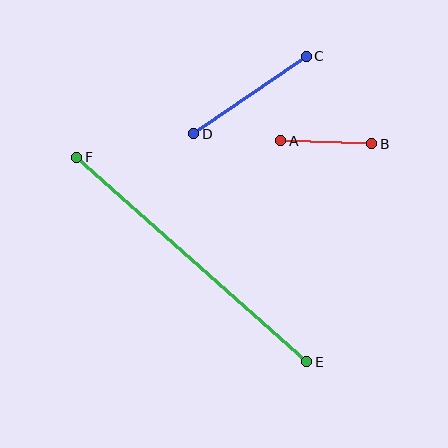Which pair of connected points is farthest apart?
Points E and F are farthest apart.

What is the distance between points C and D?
The distance is approximately 136 pixels.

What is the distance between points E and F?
The distance is approximately 308 pixels.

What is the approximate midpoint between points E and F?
The midpoint is at approximately (192, 259) pixels.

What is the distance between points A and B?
The distance is approximately 91 pixels.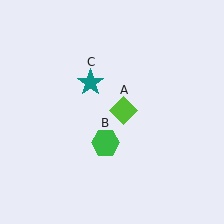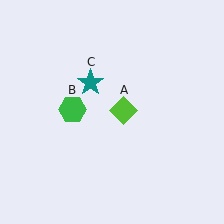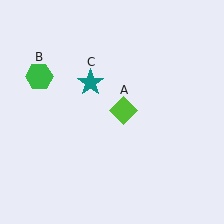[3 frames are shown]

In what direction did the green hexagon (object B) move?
The green hexagon (object B) moved up and to the left.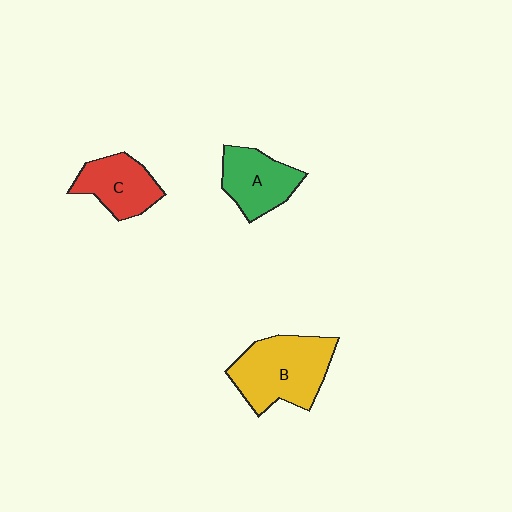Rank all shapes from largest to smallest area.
From largest to smallest: B (yellow), A (green), C (red).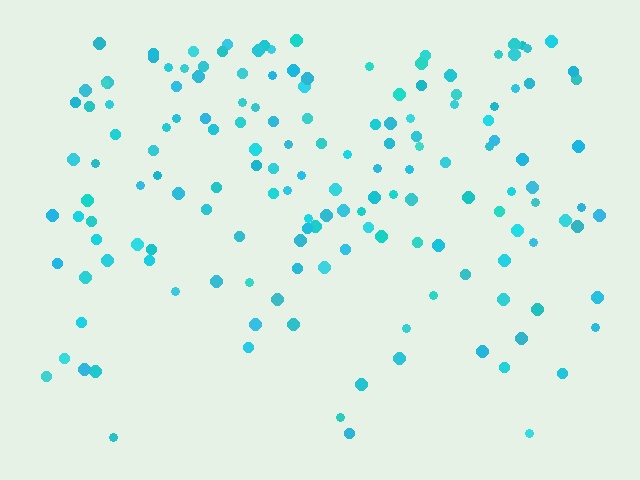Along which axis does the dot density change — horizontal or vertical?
Vertical.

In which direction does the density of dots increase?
From bottom to top, with the top side densest.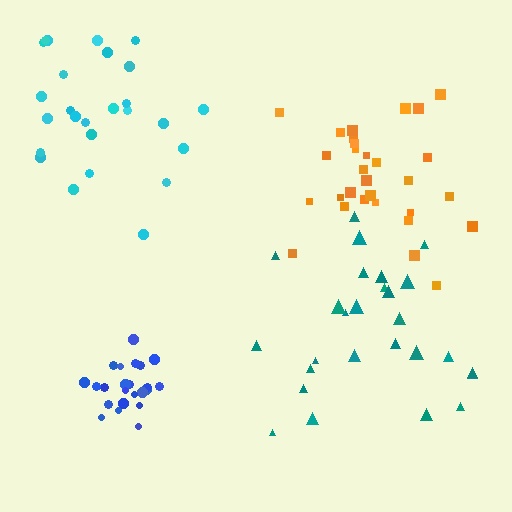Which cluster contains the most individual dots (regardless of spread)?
Orange (30).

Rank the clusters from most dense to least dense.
blue, orange, teal, cyan.